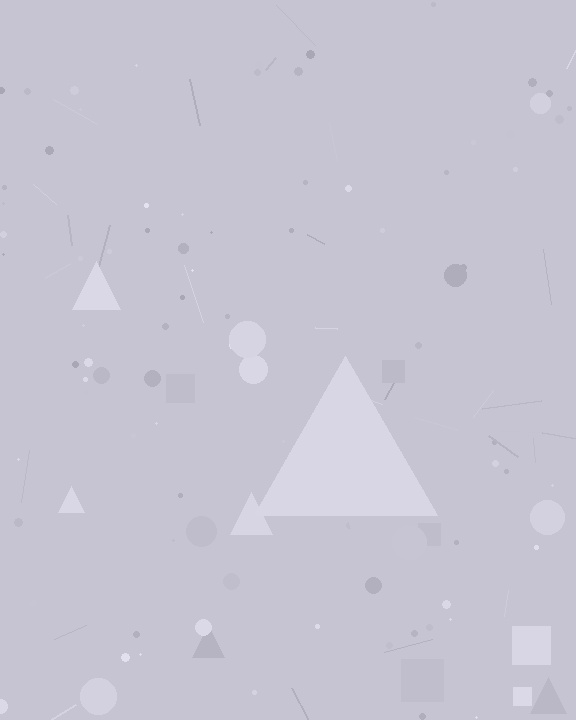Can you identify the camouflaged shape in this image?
The camouflaged shape is a triangle.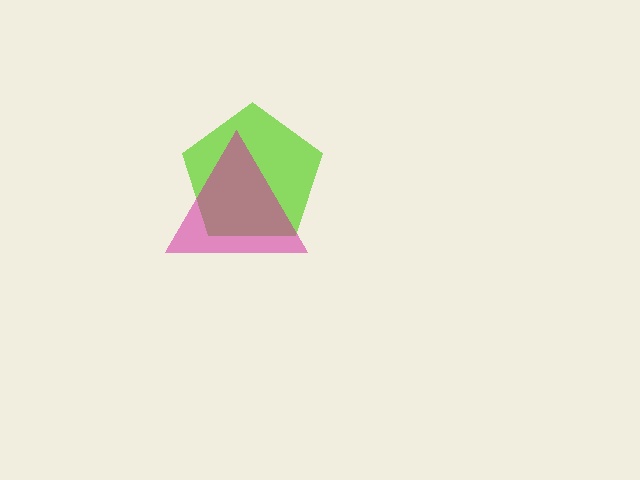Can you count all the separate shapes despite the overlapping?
Yes, there are 2 separate shapes.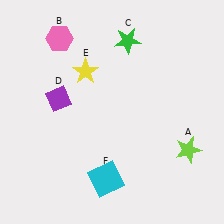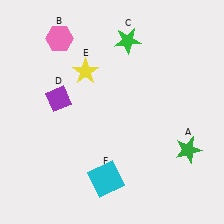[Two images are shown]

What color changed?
The star (A) changed from lime in Image 1 to green in Image 2.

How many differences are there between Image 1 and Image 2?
There is 1 difference between the two images.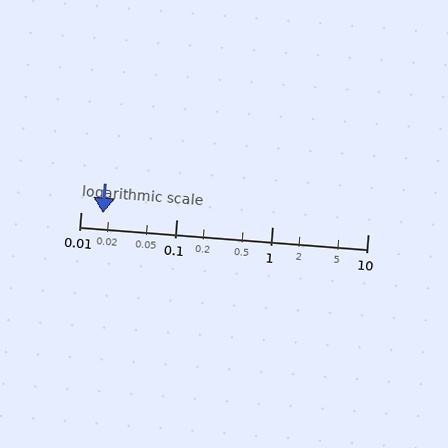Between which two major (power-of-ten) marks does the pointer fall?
The pointer is between 0.01 and 0.1.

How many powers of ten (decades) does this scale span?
The scale spans 3 decades, from 0.01 to 10.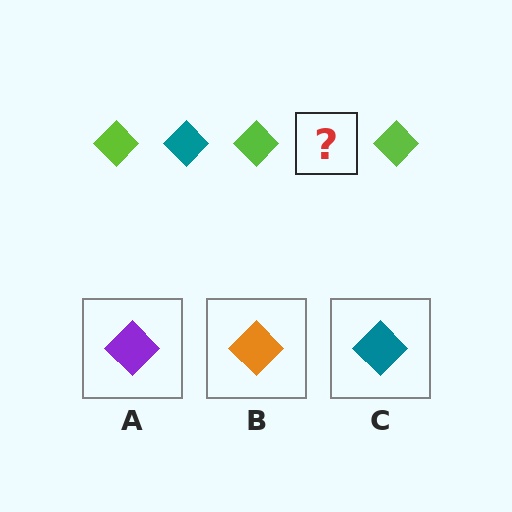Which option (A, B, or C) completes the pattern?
C.